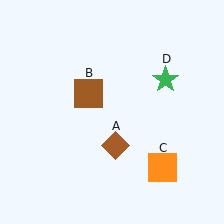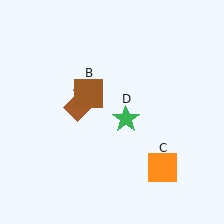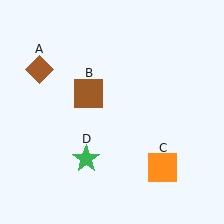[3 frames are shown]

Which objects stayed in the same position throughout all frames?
Brown square (object B) and orange square (object C) remained stationary.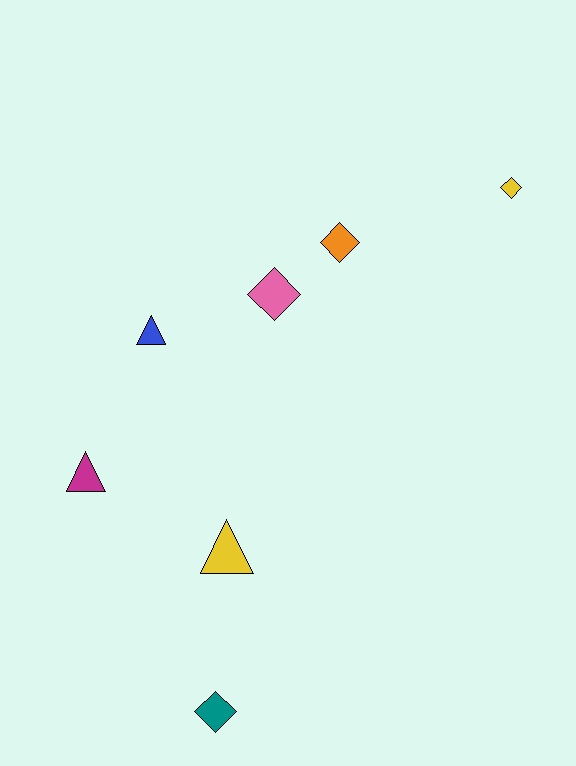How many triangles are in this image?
There are 3 triangles.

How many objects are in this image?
There are 7 objects.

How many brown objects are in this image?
There are no brown objects.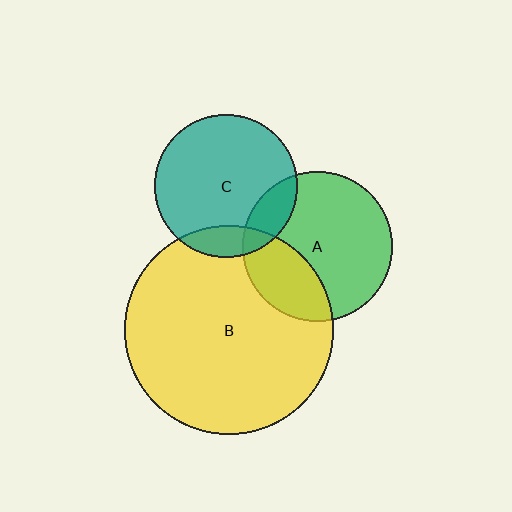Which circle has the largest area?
Circle B (yellow).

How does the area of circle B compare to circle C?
Approximately 2.1 times.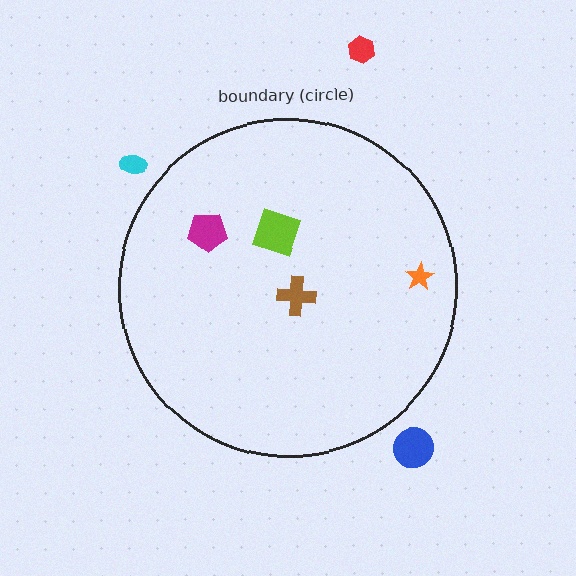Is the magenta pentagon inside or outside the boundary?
Inside.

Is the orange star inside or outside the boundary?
Inside.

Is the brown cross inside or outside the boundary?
Inside.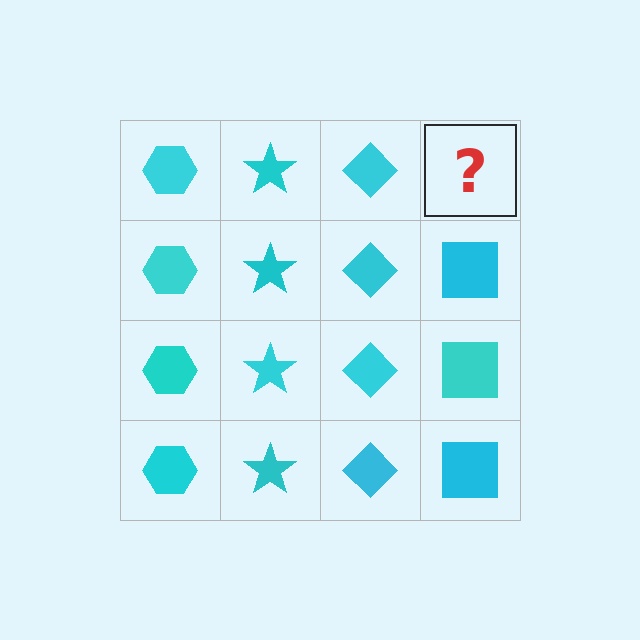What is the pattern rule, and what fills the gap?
The rule is that each column has a consistent shape. The gap should be filled with a cyan square.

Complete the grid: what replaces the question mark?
The question mark should be replaced with a cyan square.